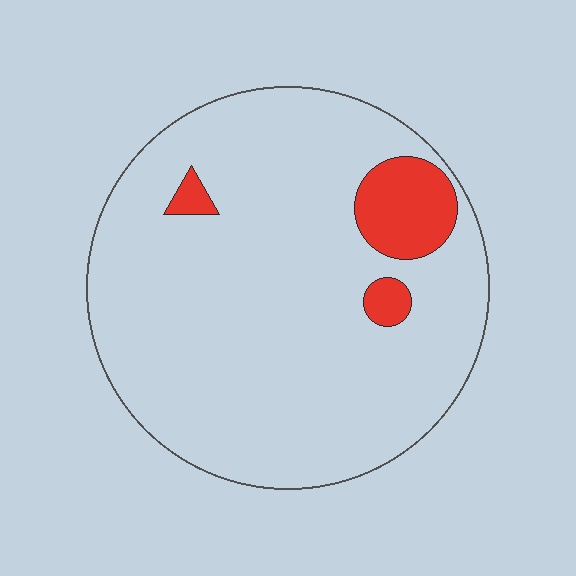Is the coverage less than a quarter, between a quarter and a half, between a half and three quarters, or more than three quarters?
Less than a quarter.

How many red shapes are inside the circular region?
3.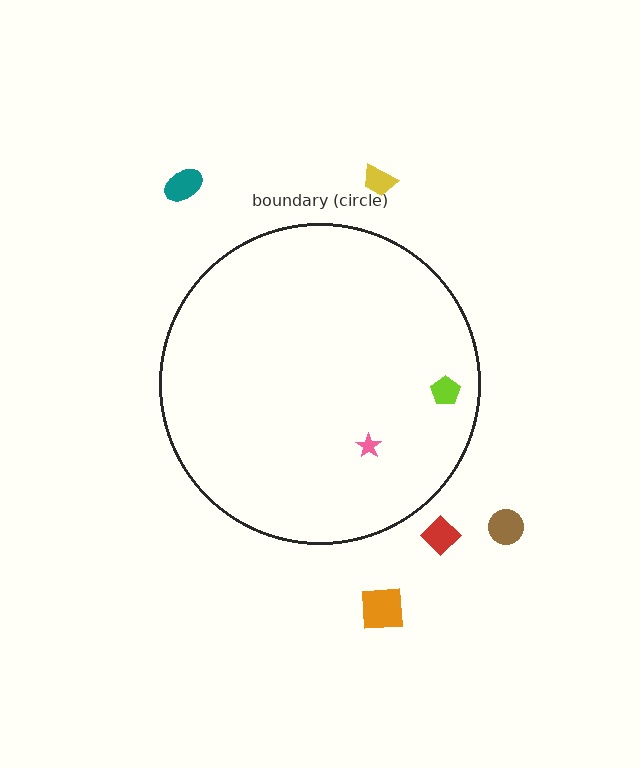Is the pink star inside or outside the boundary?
Inside.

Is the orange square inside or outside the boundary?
Outside.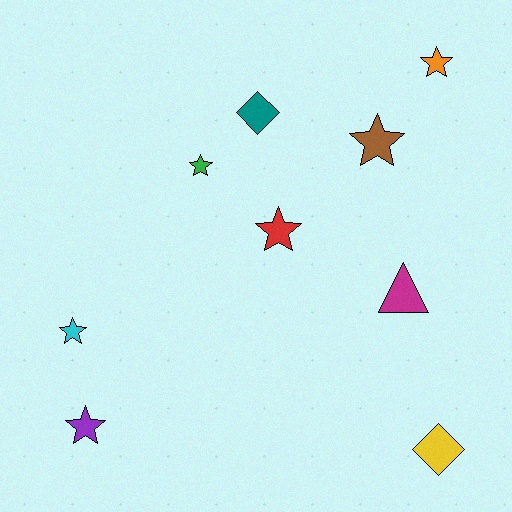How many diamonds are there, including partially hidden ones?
There are 2 diamonds.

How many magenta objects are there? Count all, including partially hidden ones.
There is 1 magenta object.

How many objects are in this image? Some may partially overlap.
There are 9 objects.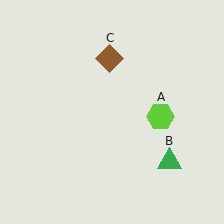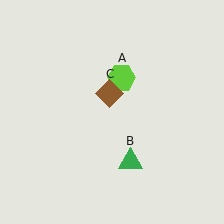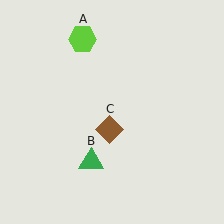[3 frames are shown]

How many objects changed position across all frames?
3 objects changed position: lime hexagon (object A), green triangle (object B), brown diamond (object C).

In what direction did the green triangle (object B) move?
The green triangle (object B) moved left.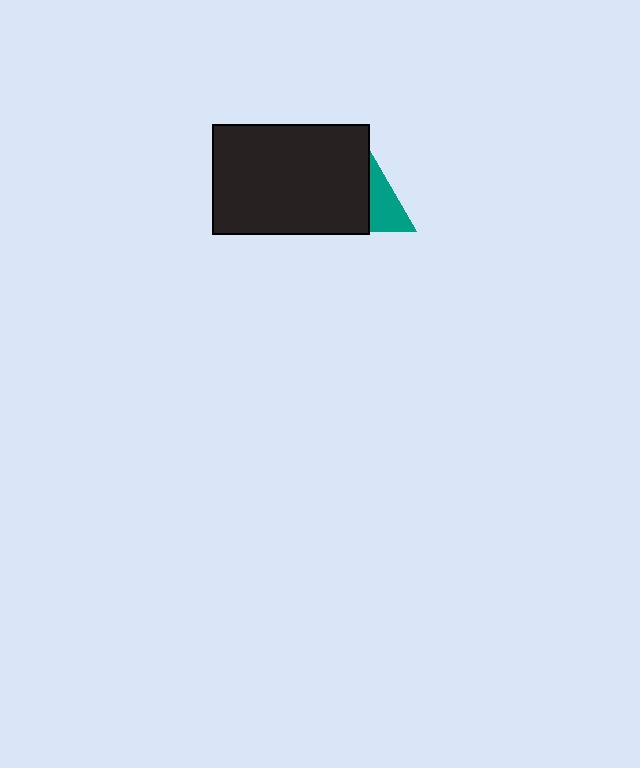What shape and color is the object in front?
The object in front is a black rectangle.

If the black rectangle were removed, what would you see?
You would see the complete teal triangle.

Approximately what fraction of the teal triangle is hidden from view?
Roughly 68% of the teal triangle is hidden behind the black rectangle.